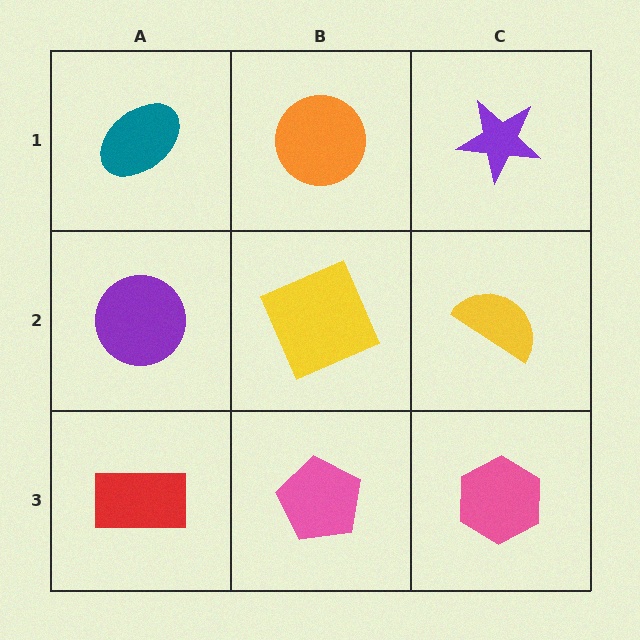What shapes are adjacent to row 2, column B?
An orange circle (row 1, column B), a pink pentagon (row 3, column B), a purple circle (row 2, column A), a yellow semicircle (row 2, column C).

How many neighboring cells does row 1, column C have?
2.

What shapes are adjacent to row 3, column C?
A yellow semicircle (row 2, column C), a pink pentagon (row 3, column B).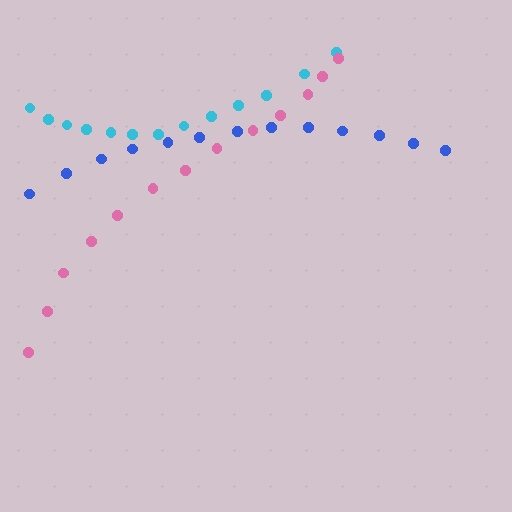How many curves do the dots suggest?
There are 3 distinct paths.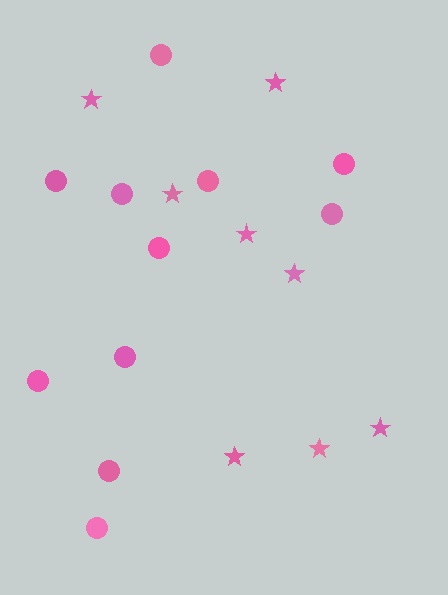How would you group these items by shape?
There are 2 groups: one group of circles (11) and one group of stars (8).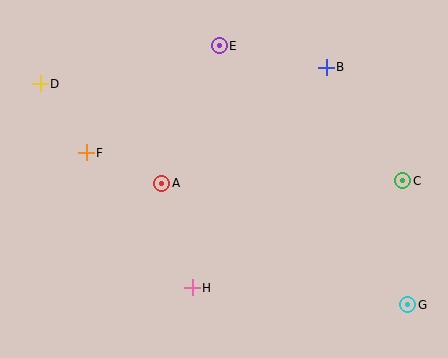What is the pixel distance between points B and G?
The distance between B and G is 251 pixels.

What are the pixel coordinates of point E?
Point E is at (219, 46).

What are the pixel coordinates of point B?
Point B is at (326, 67).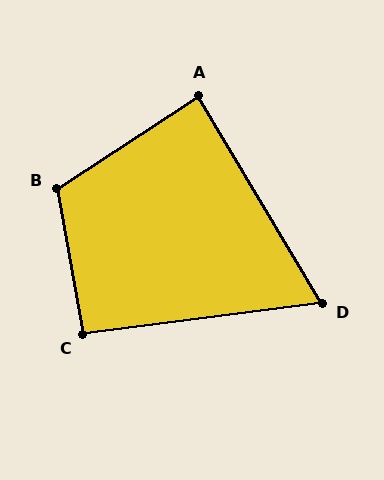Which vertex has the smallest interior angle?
D, at approximately 67 degrees.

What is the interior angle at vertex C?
Approximately 93 degrees (approximately right).